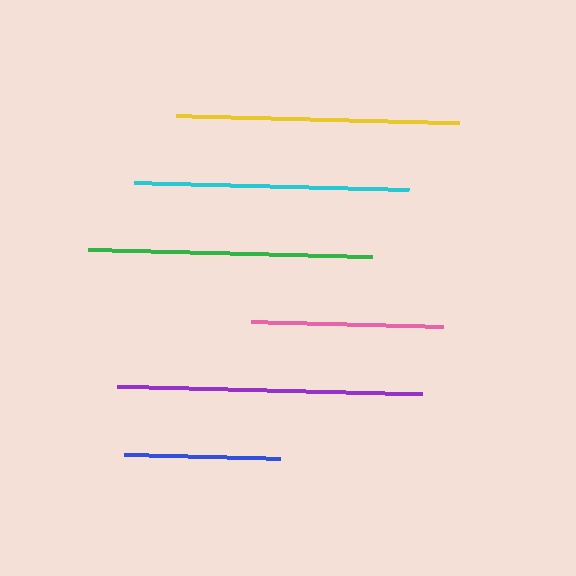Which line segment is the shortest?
The blue line is the shortest at approximately 155 pixels.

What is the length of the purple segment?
The purple segment is approximately 305 pixels long.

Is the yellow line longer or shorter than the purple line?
The purple line is longer than the yellow line.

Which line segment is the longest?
The purple line is the longest at approximately 305 pixels.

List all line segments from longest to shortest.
From longest to shortest: purple, green, yellow, cyan, pink, blue.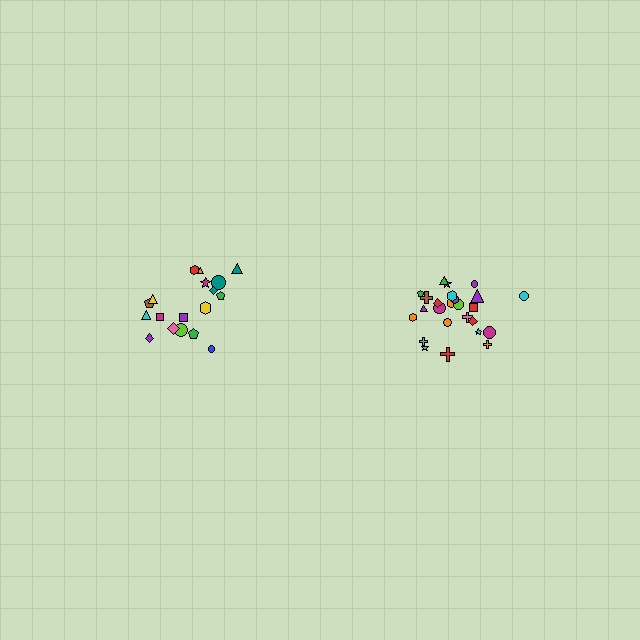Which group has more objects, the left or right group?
The right group.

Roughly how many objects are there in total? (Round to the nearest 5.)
Roughly 45 objects in total.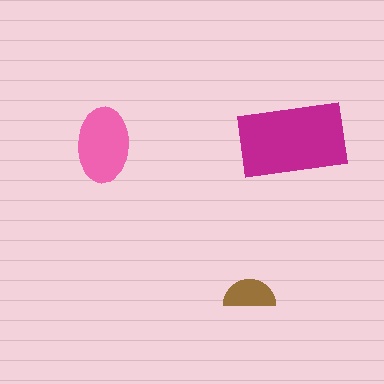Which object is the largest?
The magenta rectangle.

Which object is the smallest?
The brown semicircle.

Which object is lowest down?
The brown semicircle is bottommost.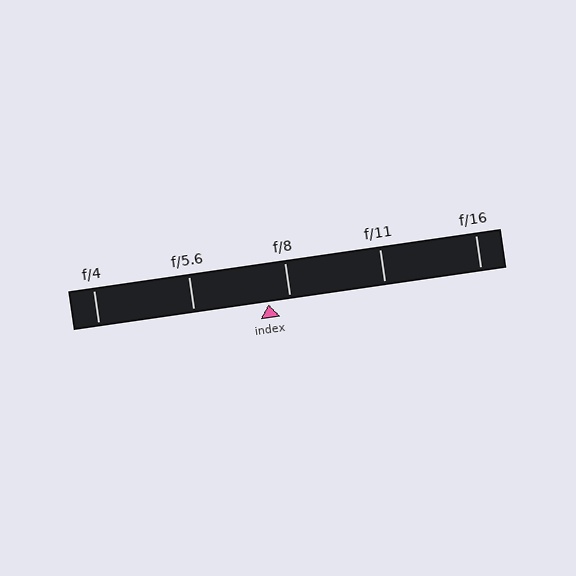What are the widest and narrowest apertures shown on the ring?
The widest aperture shown is f/4 and the narrowest is f/16.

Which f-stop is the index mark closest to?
The index mark is closest to f/8.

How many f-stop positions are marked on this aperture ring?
There are 5 f-stop positions marked.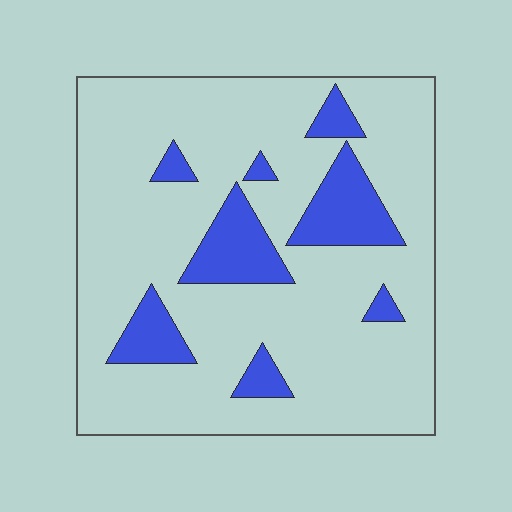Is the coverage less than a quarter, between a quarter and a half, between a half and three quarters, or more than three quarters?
Less than a quarter.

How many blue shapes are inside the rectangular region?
8.